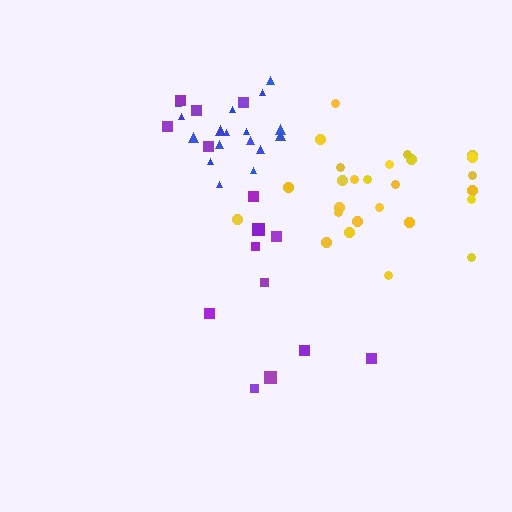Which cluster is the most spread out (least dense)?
Purple.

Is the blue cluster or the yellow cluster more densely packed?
Blue.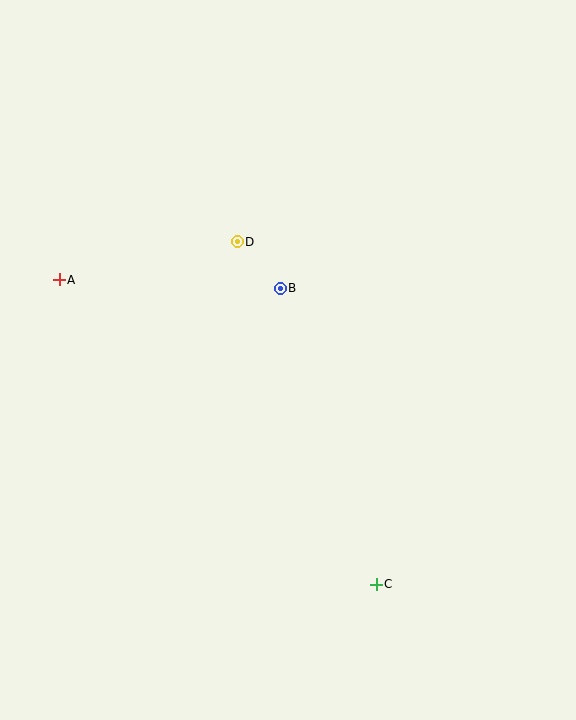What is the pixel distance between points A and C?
The distance between A and C is 439 pixels.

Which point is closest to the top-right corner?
Point B is closest to the top-right corner.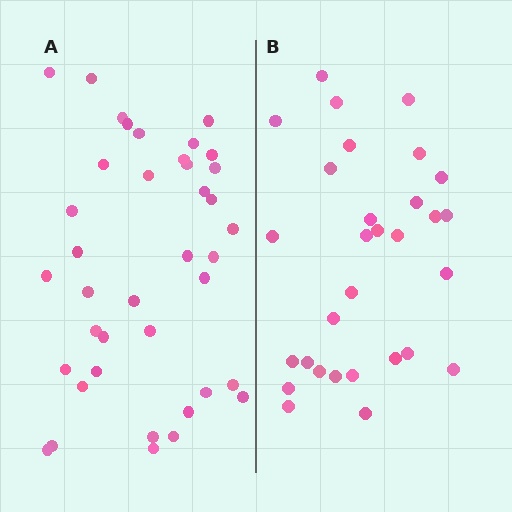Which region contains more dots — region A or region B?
Region A (the left region) has more dots.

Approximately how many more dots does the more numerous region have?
Region A has roughly 8 or so more dots than region B.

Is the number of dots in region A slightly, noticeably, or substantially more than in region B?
Region A has noticeably more, but not dramatically so. The ratio is roughly 1.3 to 1.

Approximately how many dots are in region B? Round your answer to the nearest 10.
About 30 dots.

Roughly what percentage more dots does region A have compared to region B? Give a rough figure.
About 30% more.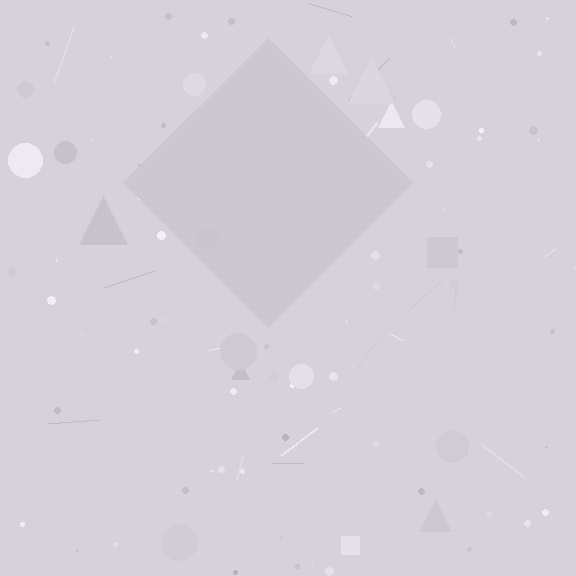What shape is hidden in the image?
A diamond is hidden in the image.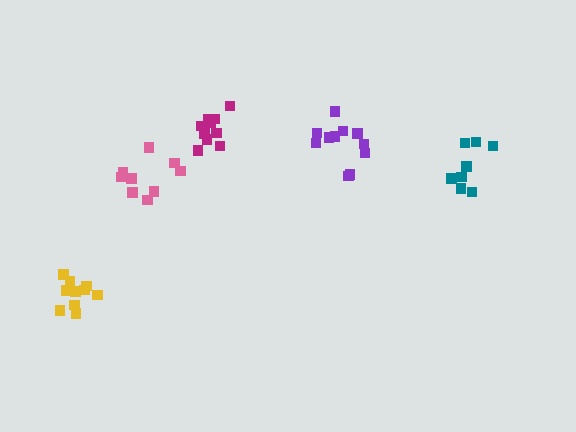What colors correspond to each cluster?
The clusters are colored: pink, teal, purple, magenta, yellow.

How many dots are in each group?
Group 1: 9 dots, Group 2: 8 dots, Group 3: 11 dots, Group 4: 10 dots, Group 5: 10 dots (48 total).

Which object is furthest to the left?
The yellow cluster is leftmost.